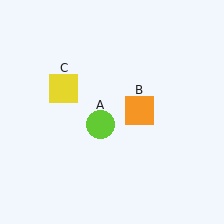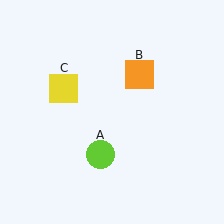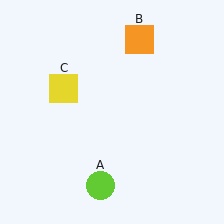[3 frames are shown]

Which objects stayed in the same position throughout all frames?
Yellow square (object C) remained stationary.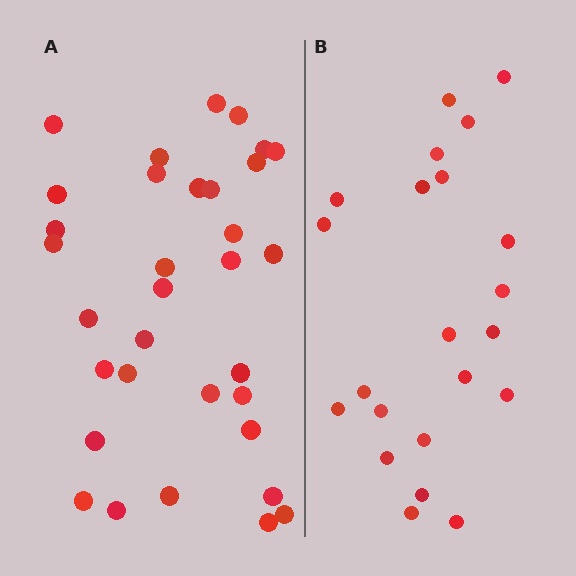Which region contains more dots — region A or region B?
Region A (the left region) has more dots.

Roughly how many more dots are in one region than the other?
Region A has roughly 12 or so more dots than region B.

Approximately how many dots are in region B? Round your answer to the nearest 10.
About 20 dots. (The exact count is 22, which rounds to 20.)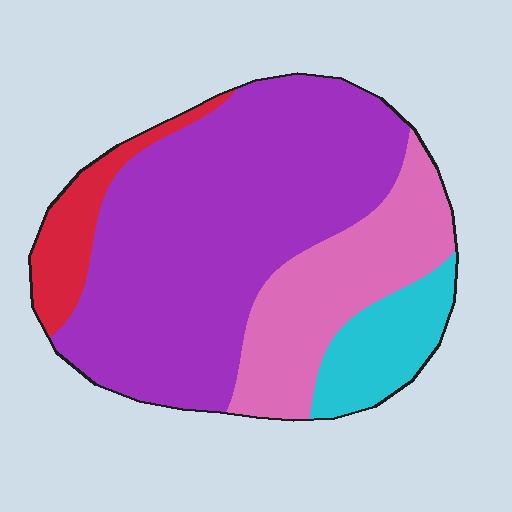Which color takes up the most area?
Purple, at roughly 60%.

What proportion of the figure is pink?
Pink covers about 20% of the figure.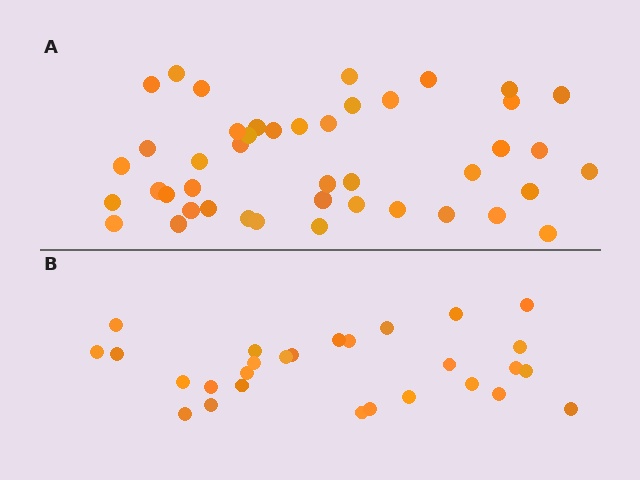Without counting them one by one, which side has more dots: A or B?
Region A (the top region) has more dots.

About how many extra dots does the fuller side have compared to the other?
Region A has approximately 15 more dots than region B.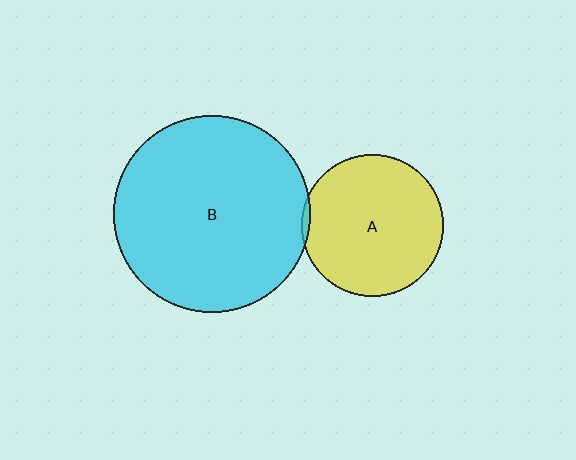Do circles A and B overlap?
Yes.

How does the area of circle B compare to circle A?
Approximately 1.9 times.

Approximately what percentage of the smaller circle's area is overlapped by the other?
Approximately 5%.